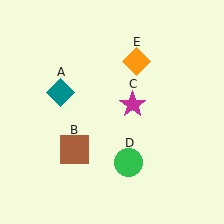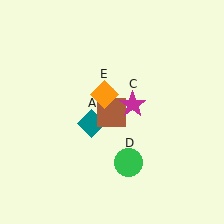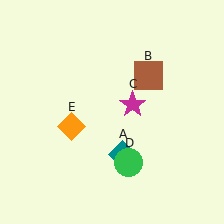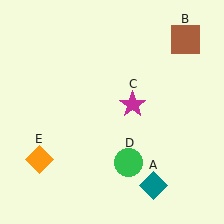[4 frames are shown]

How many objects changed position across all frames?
3 objects changed position: teal diamond (object A), brown square (object B), orange diamond (object E).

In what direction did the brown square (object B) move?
The brown square (object B) moved up and to the right.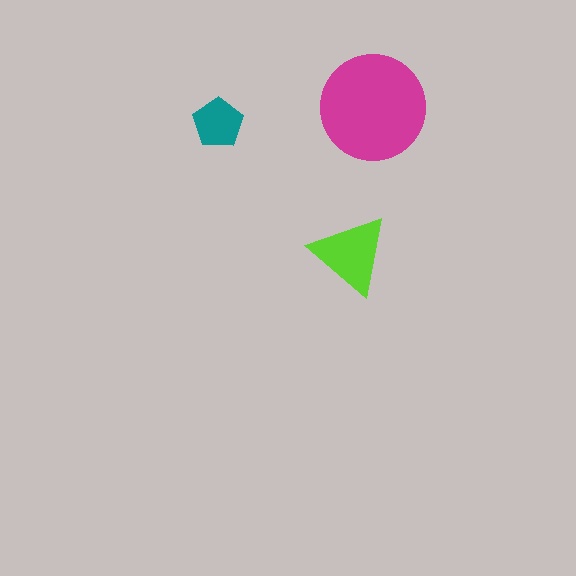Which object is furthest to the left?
The teal pentagon is leftmost.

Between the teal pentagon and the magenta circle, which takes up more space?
The magenta circle.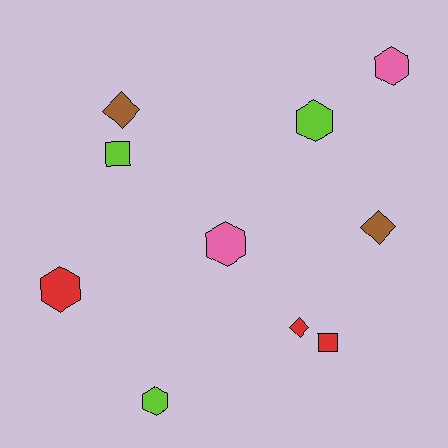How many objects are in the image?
There are 10 objects.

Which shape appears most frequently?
Hexagon, with 5 objects.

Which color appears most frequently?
Lime, with 3 objects.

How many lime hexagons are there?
There are 2 lime hexagons.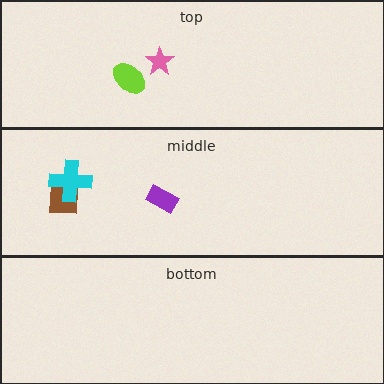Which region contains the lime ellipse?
The top region.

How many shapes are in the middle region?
3.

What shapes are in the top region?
The pink star, the lime ellipse.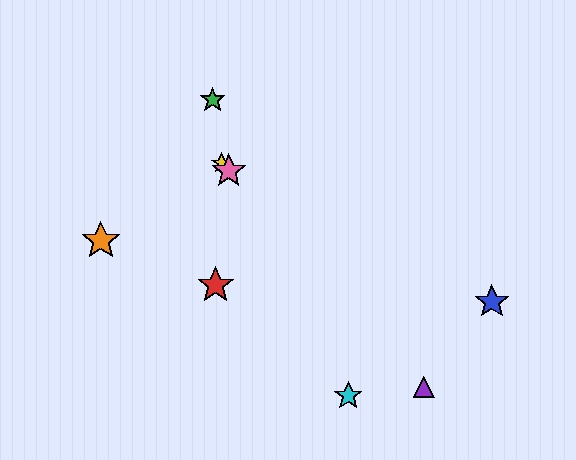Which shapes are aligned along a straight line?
The yellow star, the purple triangle, the pink star are aligned along a straight line.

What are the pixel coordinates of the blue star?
The blue star is at (492, 302).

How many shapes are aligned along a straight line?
3 shapes (the yellow star, the purple triangle, the pink star) are aligned along a straight line.